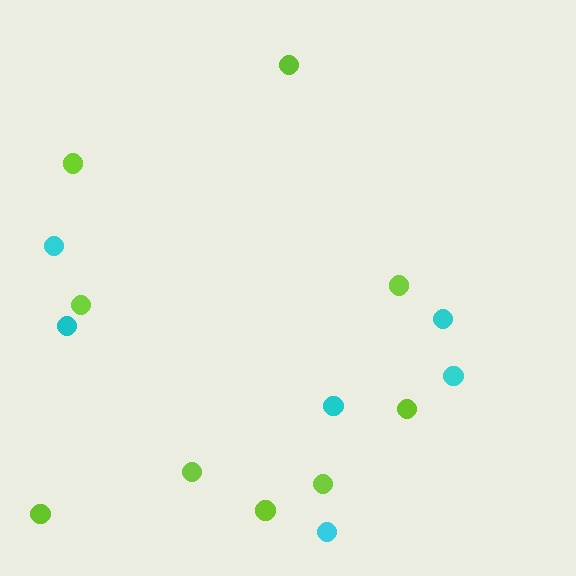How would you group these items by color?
There are 2 groups: one group of cyan circles (6) and one group of lime circles (9).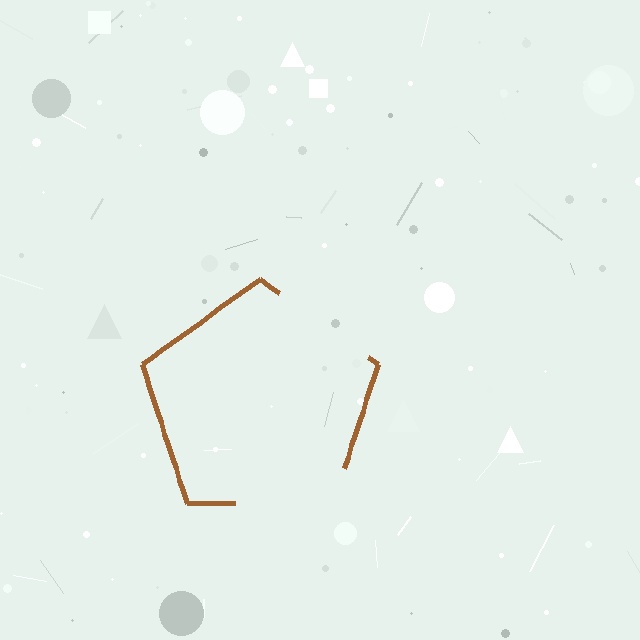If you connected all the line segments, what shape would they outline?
They would outline a pentagon.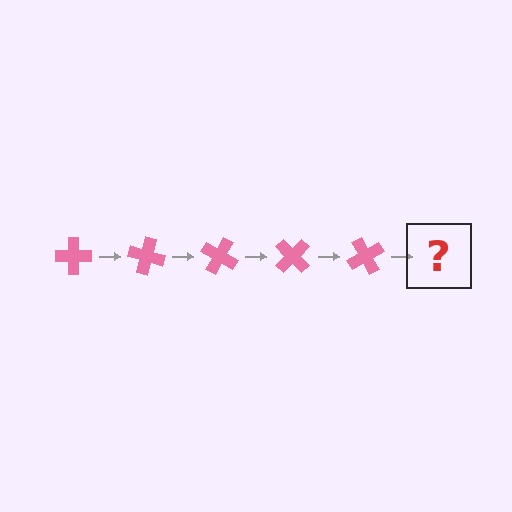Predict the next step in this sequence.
The next step is a pink cross rotated 75 degrees.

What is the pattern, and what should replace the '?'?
The pattern is that the cross rotates 15 degrees each step. The '?' should be a pink cross rotated 75 degrees.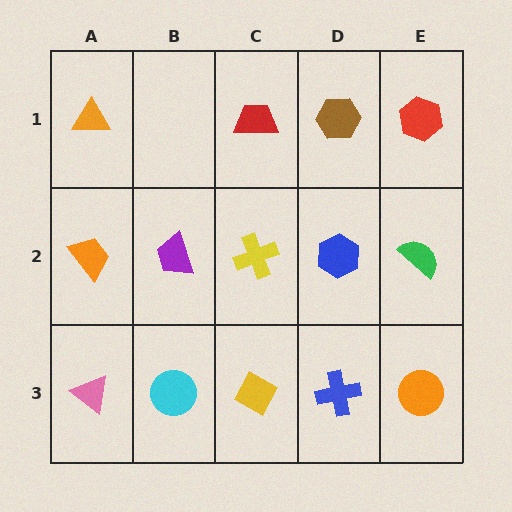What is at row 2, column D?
A blue hexagon.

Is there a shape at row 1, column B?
No, that cell is empty.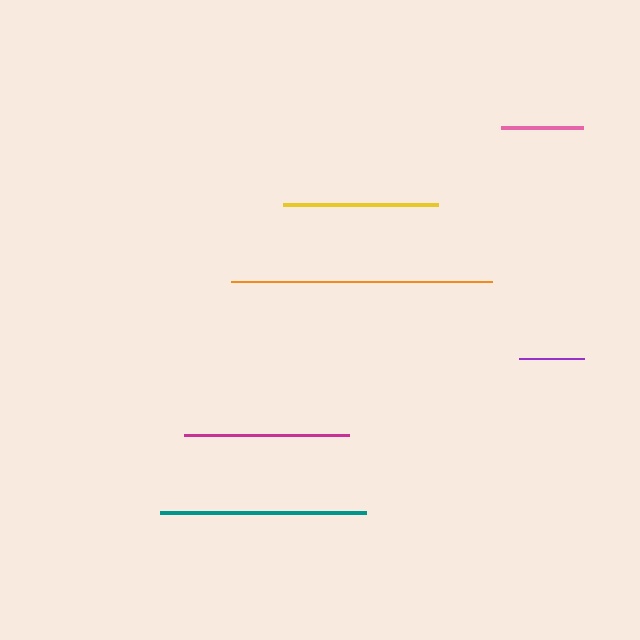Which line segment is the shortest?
The purple line is the shortest at approximately 65 pixels.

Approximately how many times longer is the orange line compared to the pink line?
The orange line is approximately 3.2 times the length of the pink line.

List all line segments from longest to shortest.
From longest to shortest: orange, teal, magenta, yellow, pink, purple.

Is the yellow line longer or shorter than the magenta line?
The magenta line is longer than the yellow line.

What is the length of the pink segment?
The pink segment is approximately 82 pixels long.